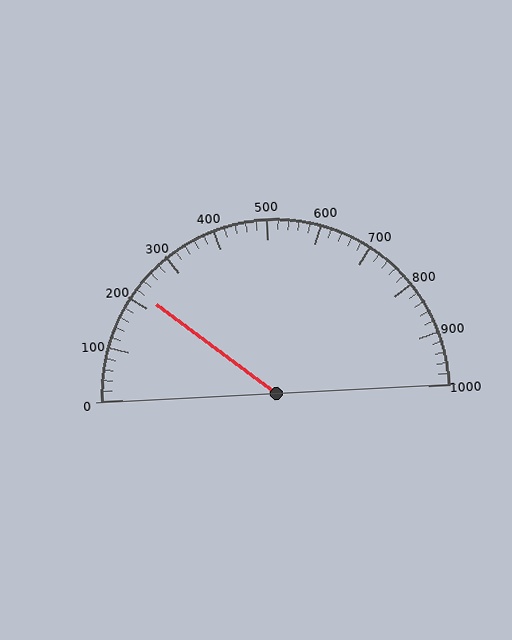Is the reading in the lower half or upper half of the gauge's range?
The reading is in the lower half of the range (0 to 1000).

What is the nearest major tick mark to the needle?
The nearest major tick mark is 200.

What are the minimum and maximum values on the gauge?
The gauge ranges from 0 to 1000.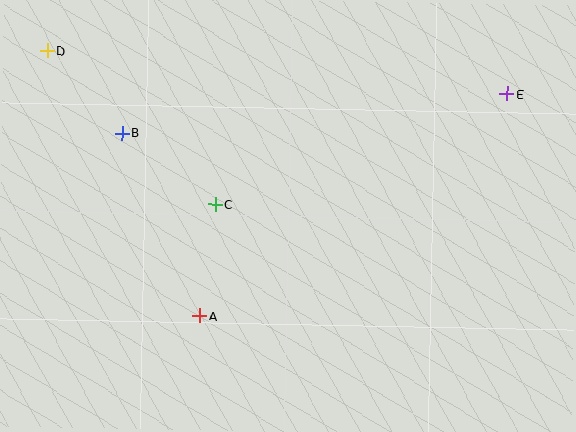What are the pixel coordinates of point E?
Point E is at (507, 94).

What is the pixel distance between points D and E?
The distance between D and E is 462 pixels.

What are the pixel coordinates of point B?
Point B is at (122, 133).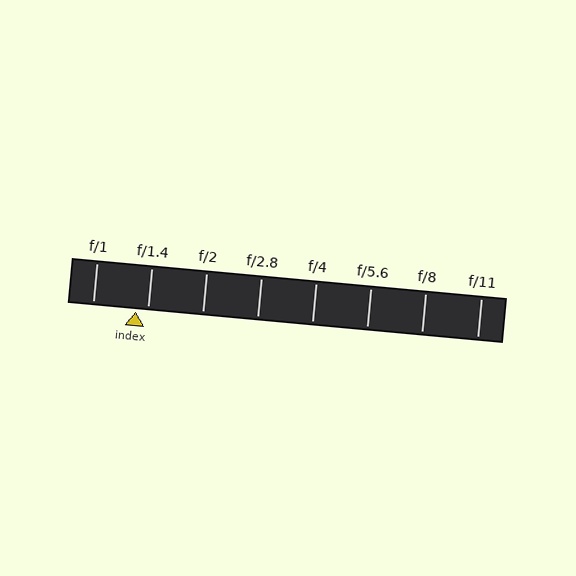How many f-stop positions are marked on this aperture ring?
There are 8 f-stop positions marked.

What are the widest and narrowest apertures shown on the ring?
The widest aperture shown is f/1 and the narrowest is f/11.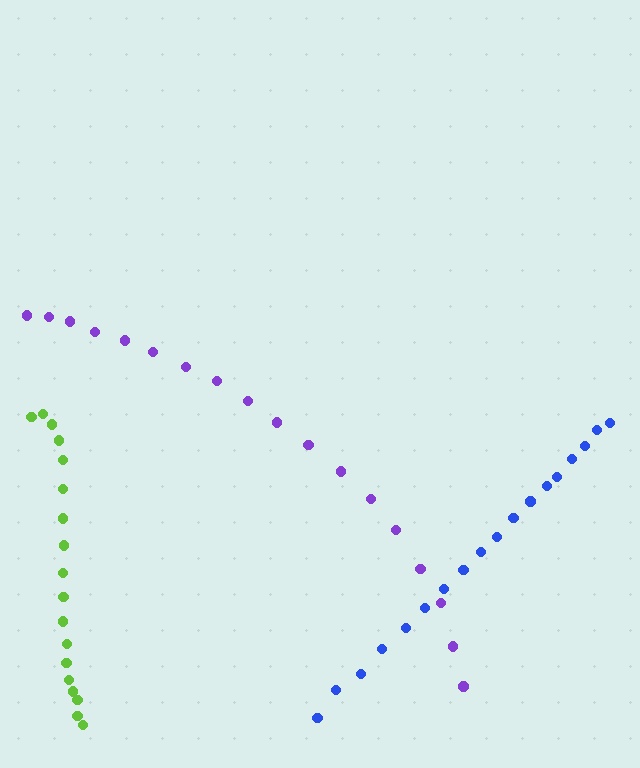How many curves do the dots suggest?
There are 3 distinct paths.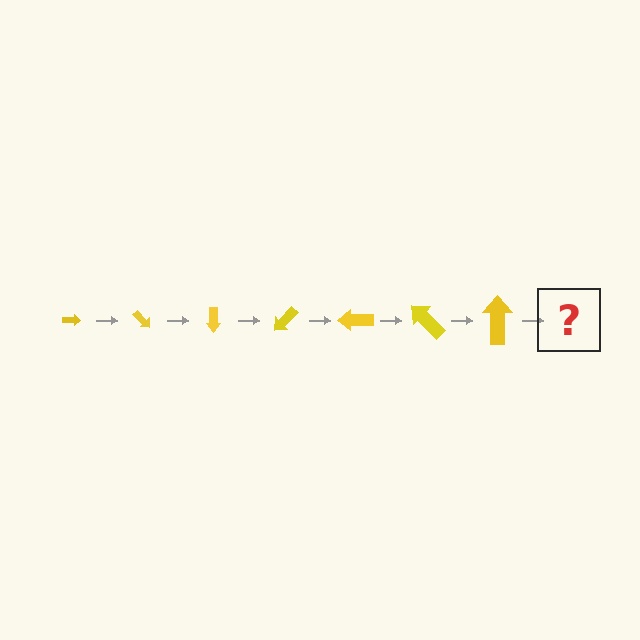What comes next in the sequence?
The next element should be an arrow, larger than the previous one and rotated 315 degrees from the start.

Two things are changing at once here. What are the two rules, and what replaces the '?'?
The two rules are that the arrow grows larger each step and it rotates 45 degrees each step. The '?' should be an arrow, larger than the previous one and rotated 315 degrees from the start.